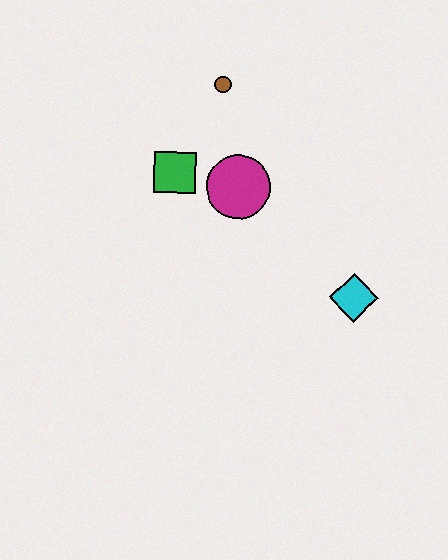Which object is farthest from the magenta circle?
The cyan diamond is farthest from the magenta circle.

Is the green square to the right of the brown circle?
No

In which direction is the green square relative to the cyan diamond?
The green square is to the left of the cyan diamond.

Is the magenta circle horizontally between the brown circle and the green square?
No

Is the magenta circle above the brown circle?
No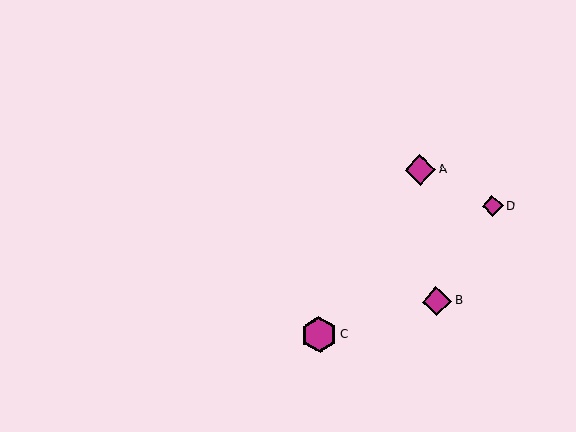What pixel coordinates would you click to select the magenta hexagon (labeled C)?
Click at (319, 335) to select the magenta hexagon C.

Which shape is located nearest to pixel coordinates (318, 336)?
The magenta hexagon (labeled C) at (319, 335) is nearest to that location.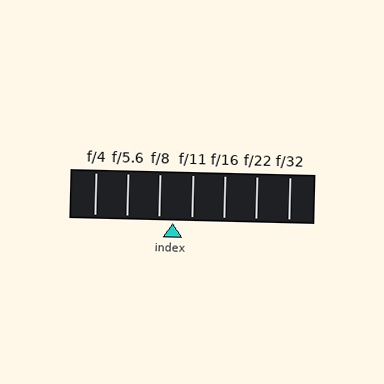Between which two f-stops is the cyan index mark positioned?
The index mark is between f/8 and f/11.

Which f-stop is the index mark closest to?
The index mark is closest to f/8.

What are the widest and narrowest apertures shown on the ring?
The widest aperture shown is f/4 and the narrowest is f/32.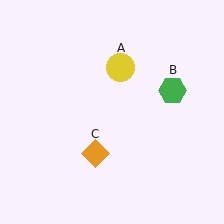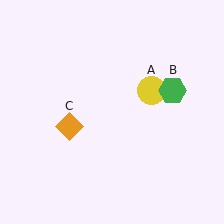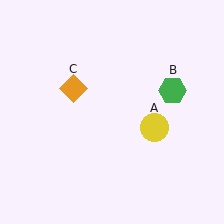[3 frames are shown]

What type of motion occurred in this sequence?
The yellow circle (object A), orange diamond (object C) rotated clockwise around the center of the scene.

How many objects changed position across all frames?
2 objects changed position: yellow circle (object A), orange diamond (object C).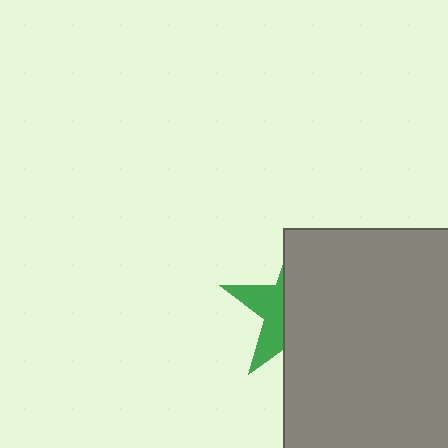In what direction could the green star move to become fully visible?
The green star could move left. That would shift it out from behind the gray rectangle entirely.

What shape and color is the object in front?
The object in front is a gray rectangle.